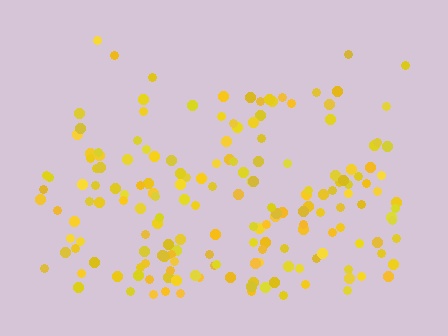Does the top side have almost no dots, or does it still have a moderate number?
Still a moderate number, just noticeably fewer than the bottom.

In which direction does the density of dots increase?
From top to bottom, with the bottom side densest.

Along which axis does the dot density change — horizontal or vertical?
Vertical.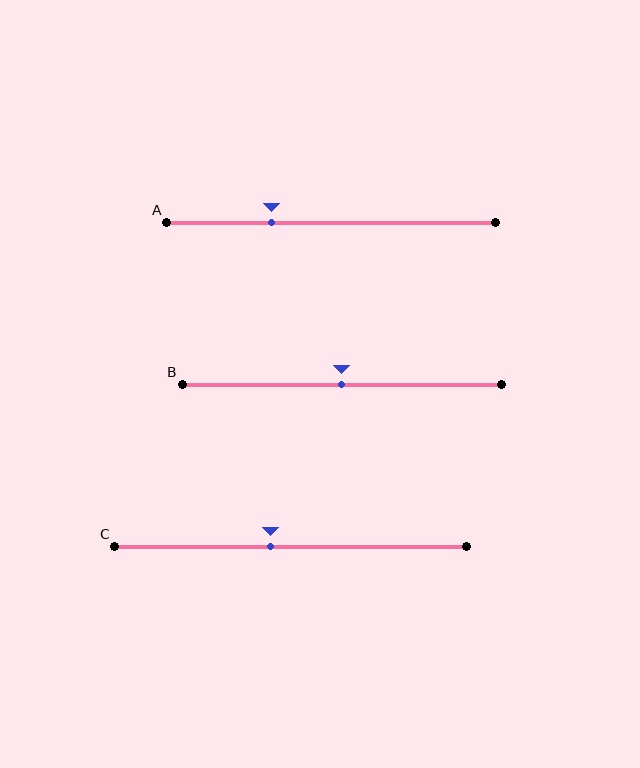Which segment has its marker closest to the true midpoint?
Segment B has its marker closest to the true midpoint.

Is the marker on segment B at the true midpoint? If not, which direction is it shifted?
Yes, the marker on segment B is at the true midpoint.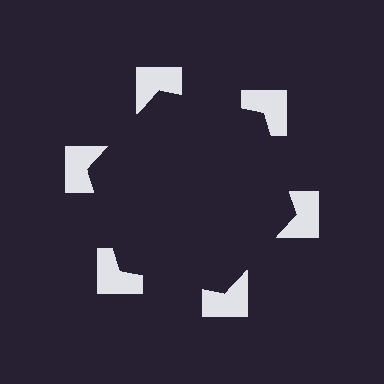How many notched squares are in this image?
There are 6 — one at each vertex of the illusory hexagon.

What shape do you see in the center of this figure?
An illusory hexagon — its edges are inferred from the aligned wedge cuts in the notched squares, not physically drawn.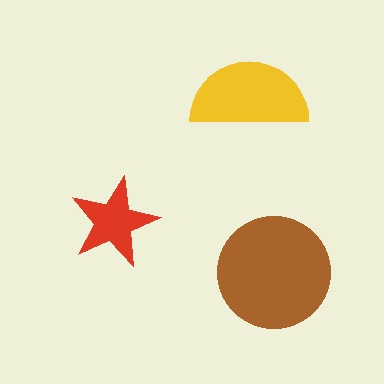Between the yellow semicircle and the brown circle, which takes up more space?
The brown circle.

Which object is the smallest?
The red star.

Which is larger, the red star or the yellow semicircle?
The yellow semicircle.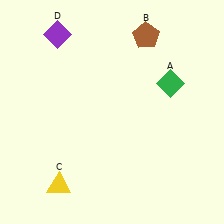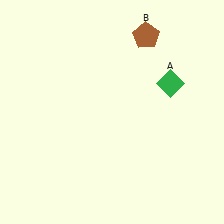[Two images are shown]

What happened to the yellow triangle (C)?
The yellow triangle (C) was removed in Image 2. It was in the bottom-left area of Image 1.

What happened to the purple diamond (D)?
The purple diamond (D) was removed in Image 2. It was in the top-left area of Image 1.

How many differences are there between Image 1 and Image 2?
There are 2 differences between the two images.